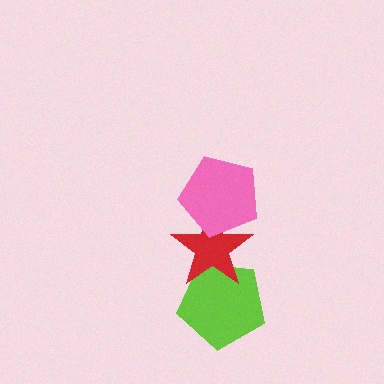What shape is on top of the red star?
The pink pentagon is on top of the red star.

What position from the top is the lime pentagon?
The lime pentagon is 3rd from the top.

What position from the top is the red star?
The red star is 2nd from the top.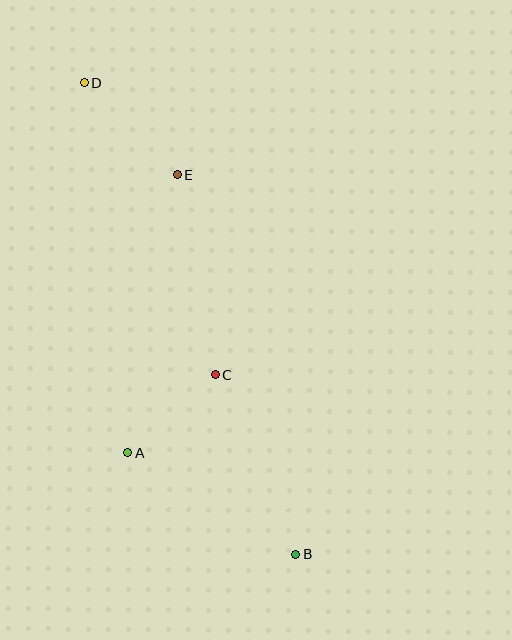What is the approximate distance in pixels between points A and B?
The distance between A and B is approximately 197 pixels.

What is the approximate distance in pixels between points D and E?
The distance between D and E is approximately 132 pixels.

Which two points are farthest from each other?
Points B and D are farthest from each other.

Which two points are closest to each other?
Points A and C are closest to each other.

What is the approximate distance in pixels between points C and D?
The distance between C and D is approximately 320 pixels.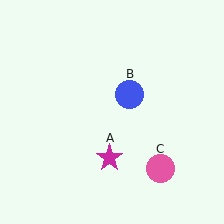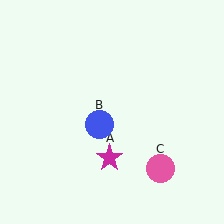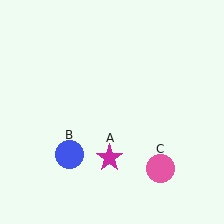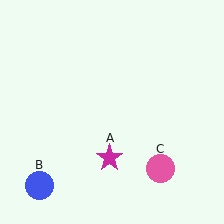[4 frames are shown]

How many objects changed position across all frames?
1 object changed position: blue circle (object B).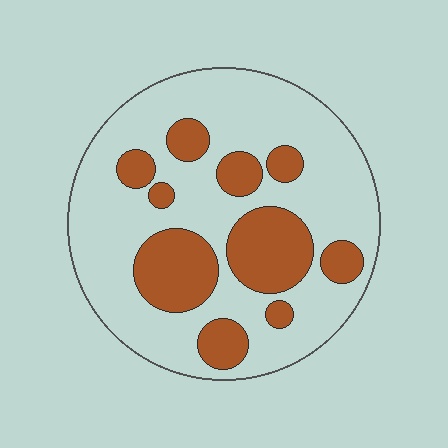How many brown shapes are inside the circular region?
10.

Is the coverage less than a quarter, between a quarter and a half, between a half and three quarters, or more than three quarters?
Between a quarter and a half.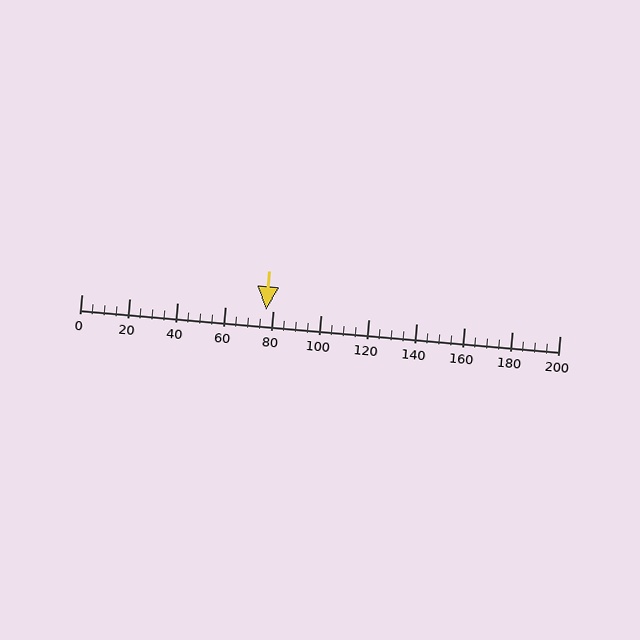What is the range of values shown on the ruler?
The ruler shows values from 0 to 200.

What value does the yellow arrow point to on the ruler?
The yellow arrow points to approximately 77.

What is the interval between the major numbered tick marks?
The major tick marks are spaced 20 units apart.